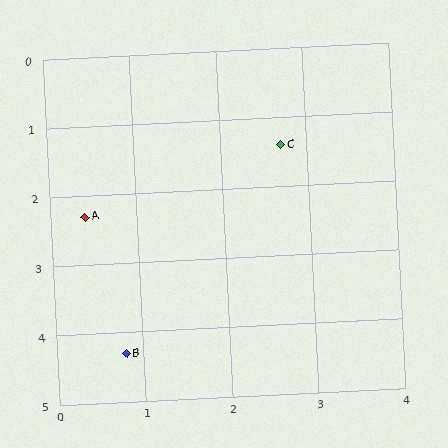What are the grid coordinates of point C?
Point C is at approximately (2.7, 1.4).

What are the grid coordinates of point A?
Point A is at approximately (0.4, 2.3).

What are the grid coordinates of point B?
Point B is at approximately (0.8, 4.3).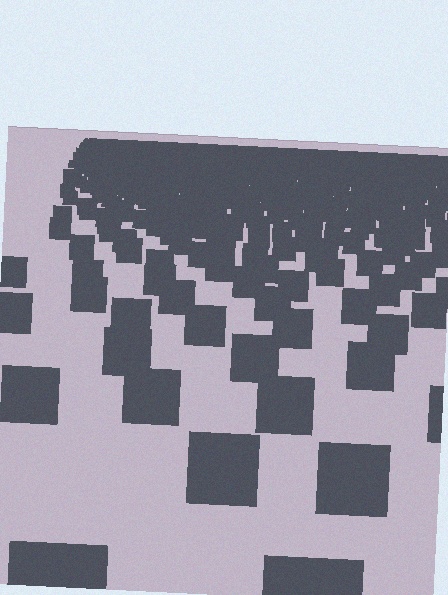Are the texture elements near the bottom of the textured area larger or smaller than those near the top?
Larger. Near the bottom, elements are closer to the viewer and appear at a bigger on-screen size.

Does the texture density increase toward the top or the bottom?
Density increases toward the top.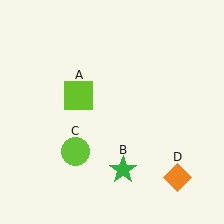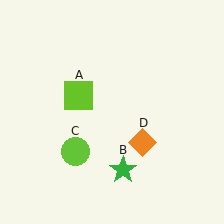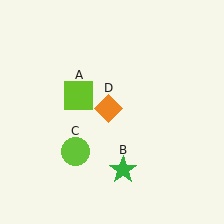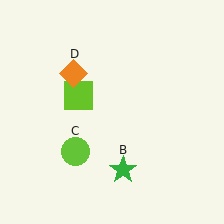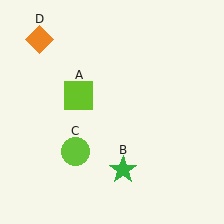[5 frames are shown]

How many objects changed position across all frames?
1 object changed position: orange diamond (object D).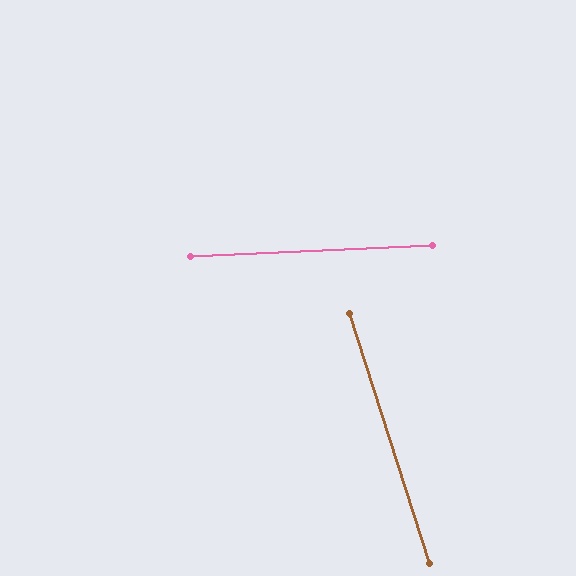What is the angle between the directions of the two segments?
Approximately 75 degrees.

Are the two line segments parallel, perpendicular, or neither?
Neither parallel nor perpendicular — they differ by about 75°.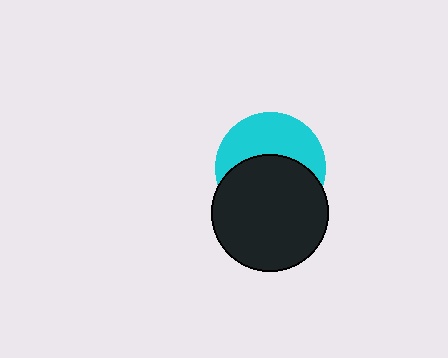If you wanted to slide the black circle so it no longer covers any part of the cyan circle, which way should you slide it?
Slide it down — that is the most direct way to separate the two shapes.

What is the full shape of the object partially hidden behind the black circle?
The partially hidden object is a cyan circle.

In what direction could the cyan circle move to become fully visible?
The cyan circle could move up. That would shift it out from behind the black circle entirely.